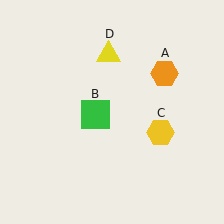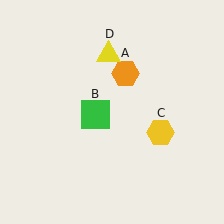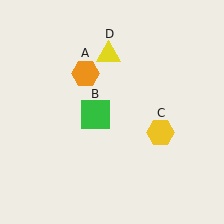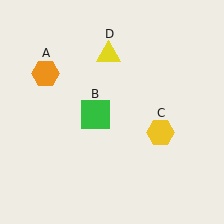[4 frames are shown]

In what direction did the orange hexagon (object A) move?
The orange hexagon (object A) moved left.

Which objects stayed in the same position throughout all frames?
Green square (object B) and yellow hexagon (object C) and yellow triangle (object D) remained stationary.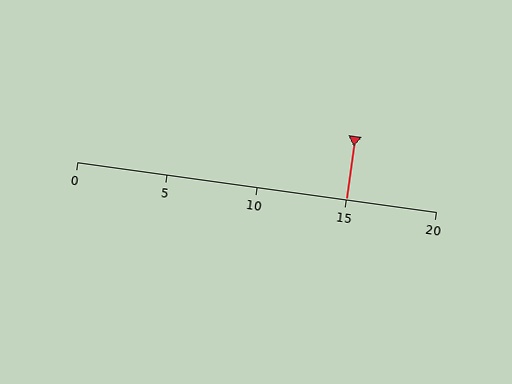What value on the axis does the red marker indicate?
The marker indicates approximately 15.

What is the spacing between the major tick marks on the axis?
The major ticks are spaced 5 apart.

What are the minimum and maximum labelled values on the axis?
The axis runs from 0 to 20.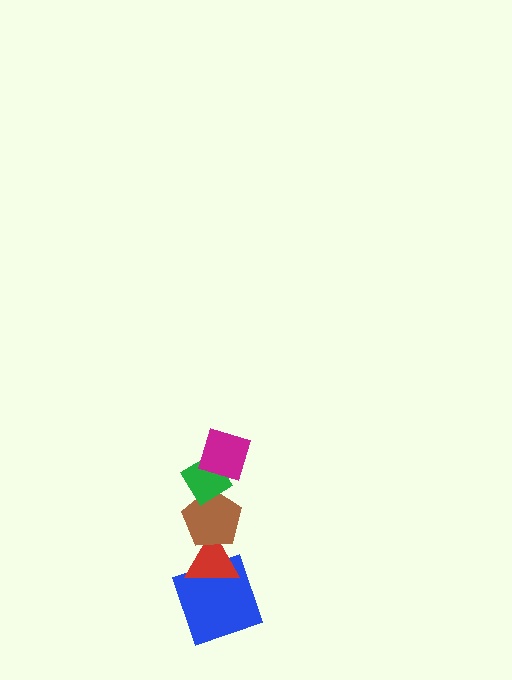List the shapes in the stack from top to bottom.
From top to bottom: the magenta diamond, the green diamond, the brown pentagon, the red triangle, the blue square.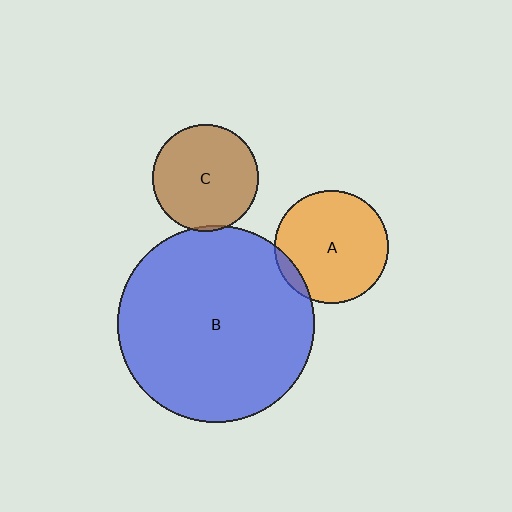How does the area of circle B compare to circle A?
Approximately 3.0 times.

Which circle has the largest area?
Circle B (blue).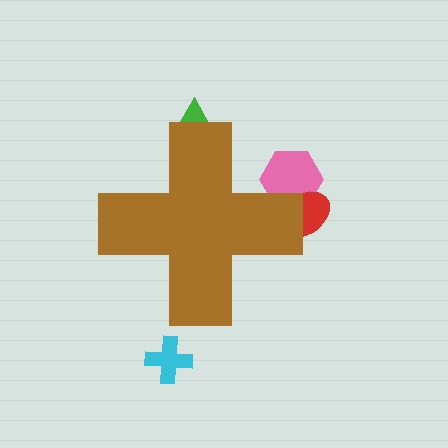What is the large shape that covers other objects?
A brown cross.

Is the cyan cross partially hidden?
No, the cyan cross is fully visible.